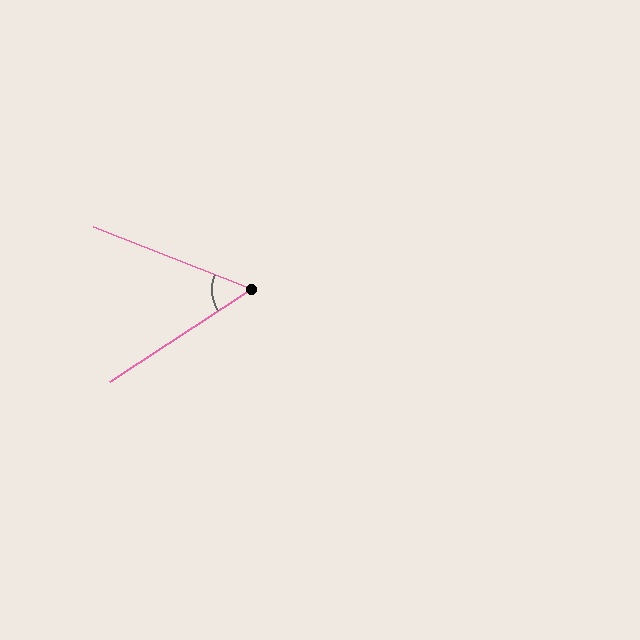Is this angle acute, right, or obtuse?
It is acute.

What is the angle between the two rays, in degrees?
Approximately 55 degrees.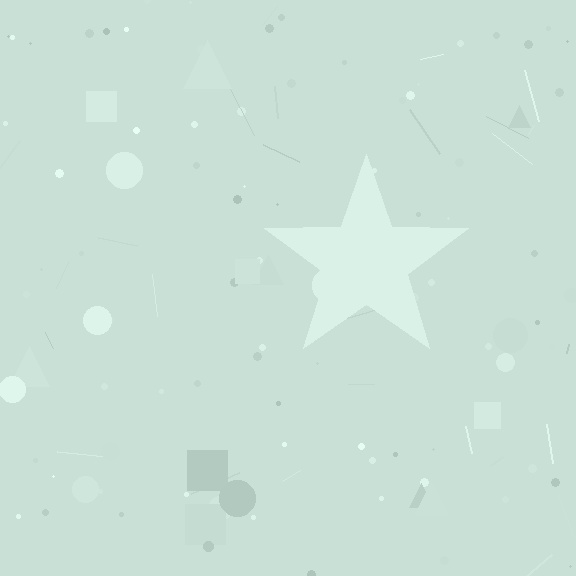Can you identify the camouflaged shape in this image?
The camouflaged shape is a star.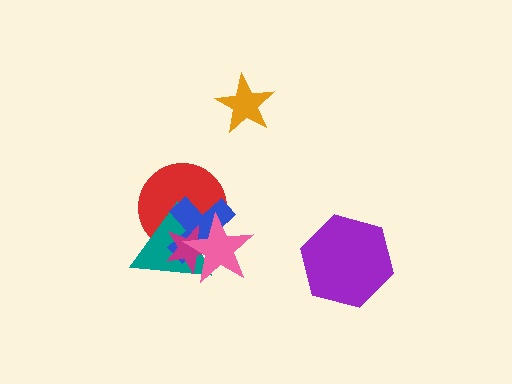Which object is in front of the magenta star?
The pink star is in front of the magenta star.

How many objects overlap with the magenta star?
4 objects overlap with the magenta star.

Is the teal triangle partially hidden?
Yes, it is partially covered by another shape.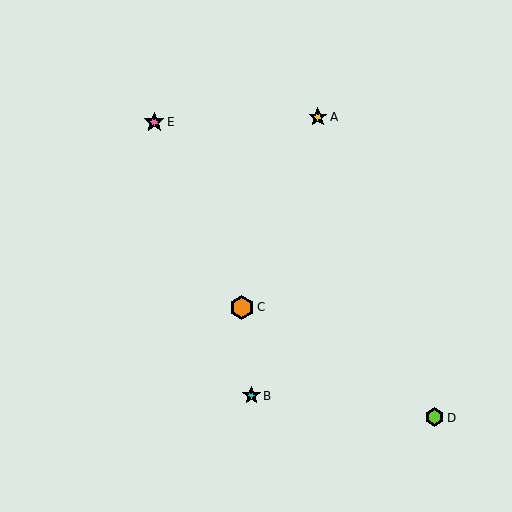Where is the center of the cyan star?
The center of the cyan star is at (251, 396).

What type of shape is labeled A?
Shape A is a yellow star.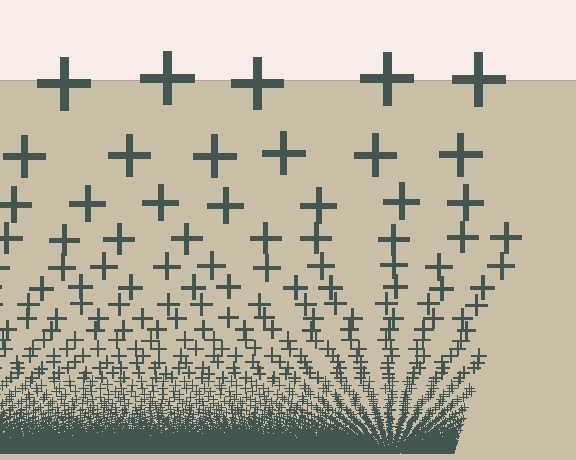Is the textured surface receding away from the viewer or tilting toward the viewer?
The surface appears to tilt toward the viewer. Texture elements get larger and sparser toward the top.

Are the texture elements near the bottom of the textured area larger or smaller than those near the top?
Smaller. The gradient is inverted — elements near the bottom are smaller and denser.